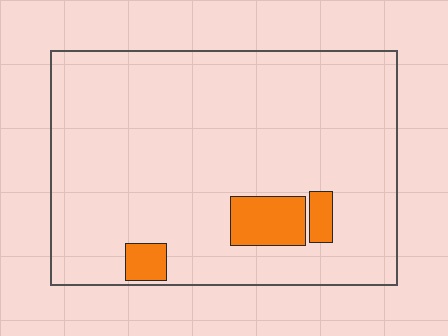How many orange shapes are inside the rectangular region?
3.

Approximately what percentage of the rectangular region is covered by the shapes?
Approximately 10%.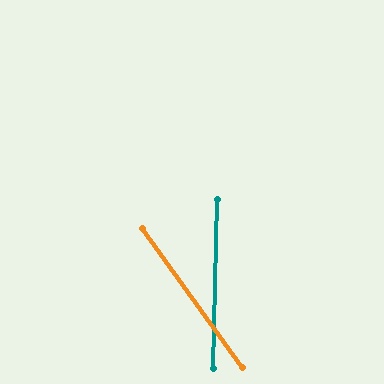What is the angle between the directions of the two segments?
Approximately 37 degrees.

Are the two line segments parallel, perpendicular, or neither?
Neither parallel nor perpendicular — they differ by about 37°.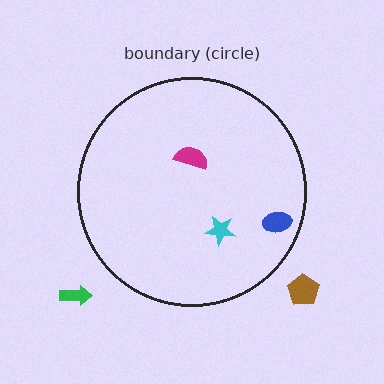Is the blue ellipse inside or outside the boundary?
Inside.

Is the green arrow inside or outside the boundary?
Outside.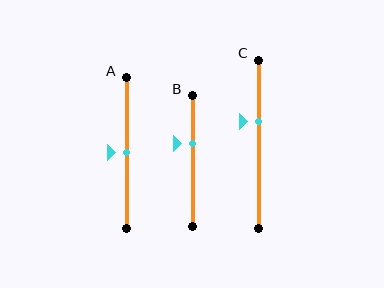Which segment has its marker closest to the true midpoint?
Segment A has its marker closest to the true midpoint.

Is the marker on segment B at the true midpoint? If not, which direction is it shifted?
No, the marker on segment B is shifted upward by about 13% of the segment length.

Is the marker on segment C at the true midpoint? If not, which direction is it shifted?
No, the marker on segment C is shifted upward by about 14% of the segment length.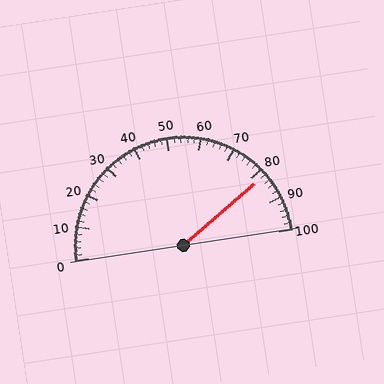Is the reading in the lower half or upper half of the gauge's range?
The reading is in the upper half of the range (0 to 100).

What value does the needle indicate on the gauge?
The needle indicates approximately 82.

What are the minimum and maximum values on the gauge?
The gauge ranges from 0 to 100.